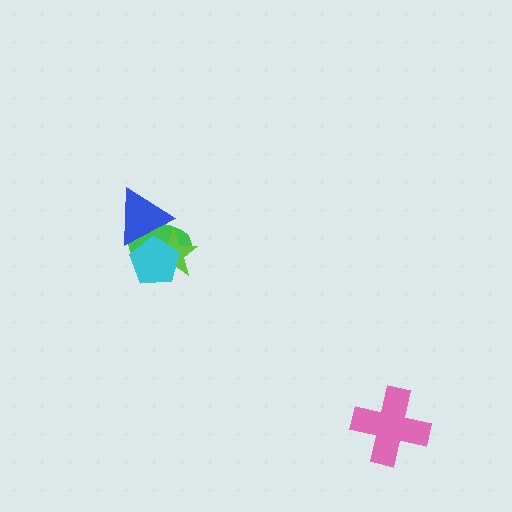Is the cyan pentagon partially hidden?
Yes, it is partially covered by another shape.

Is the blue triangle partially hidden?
No, no other shape covers it.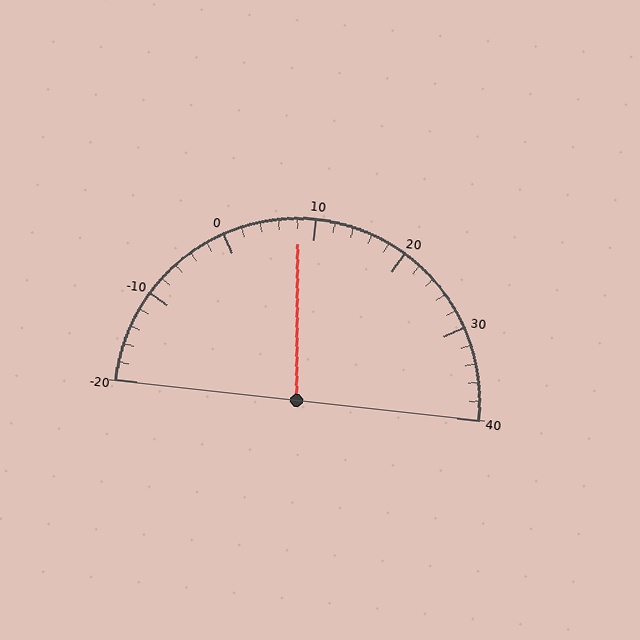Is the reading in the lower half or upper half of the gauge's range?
The reading is in the lower half of the range (-20 to 40).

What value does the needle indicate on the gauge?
The needle indicates approximately 8.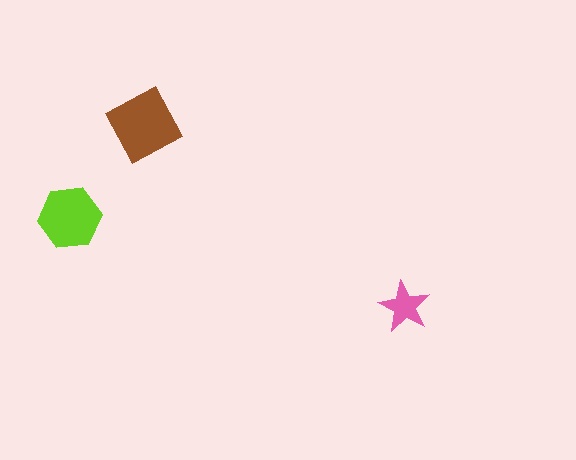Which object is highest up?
The brown square is topmost.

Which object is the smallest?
The pink star.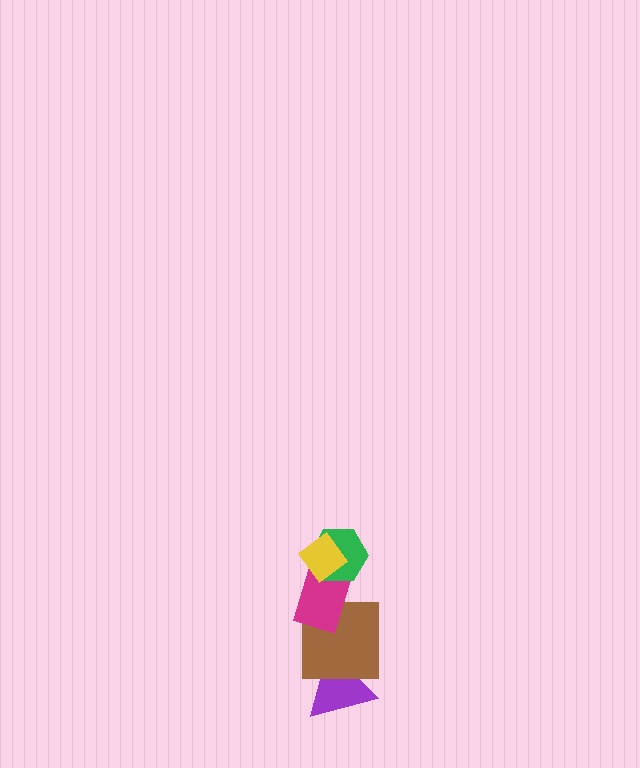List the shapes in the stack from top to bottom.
From top to bottom: the yellow diamond, the green hexagon, the magenta rectangle, the brown square, the purple triangle.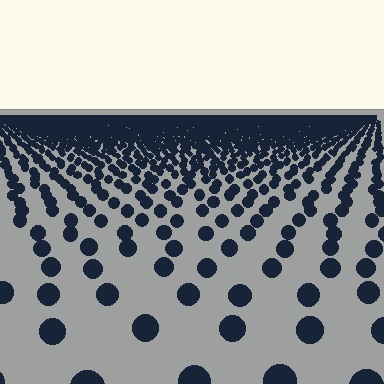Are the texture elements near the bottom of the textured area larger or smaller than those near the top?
Larger. Near the bottom, elements are closer to the viewer and appear at a bigger on-screen size.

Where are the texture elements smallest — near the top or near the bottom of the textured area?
Near the top.